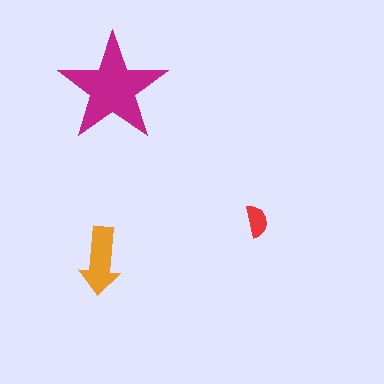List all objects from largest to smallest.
The magenta star, the orange arrow, the red semicircle.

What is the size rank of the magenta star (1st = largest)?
1st.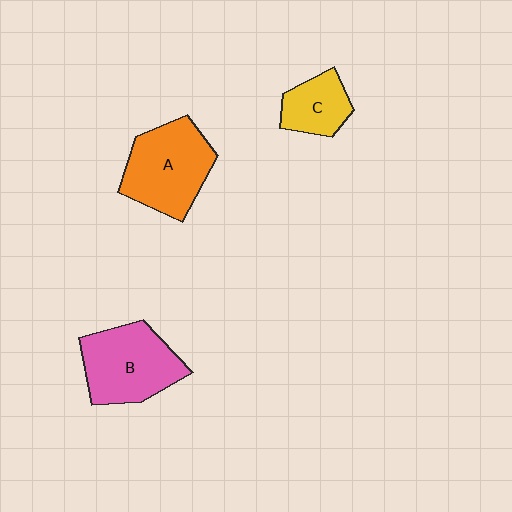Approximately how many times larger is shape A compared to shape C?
Approximately 1.9 times.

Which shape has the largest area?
Shape A (orange).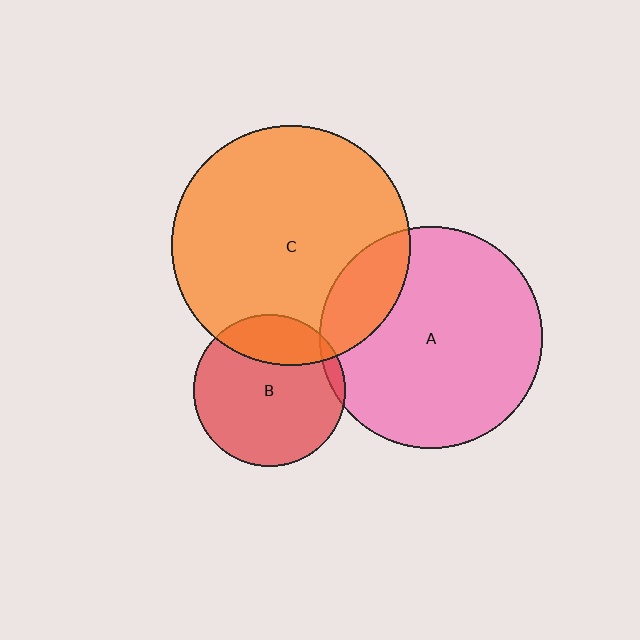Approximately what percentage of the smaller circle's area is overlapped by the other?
Approximately 20%.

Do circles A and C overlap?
Yes.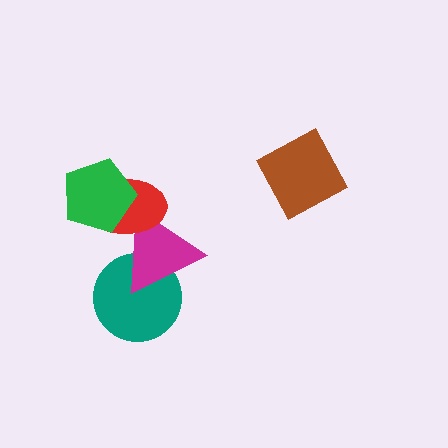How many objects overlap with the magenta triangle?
2 objects overlap with the magenta triangle.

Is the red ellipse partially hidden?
Yes, it is partially covered by another shape.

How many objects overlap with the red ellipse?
2 objects overlap with the red ellipse.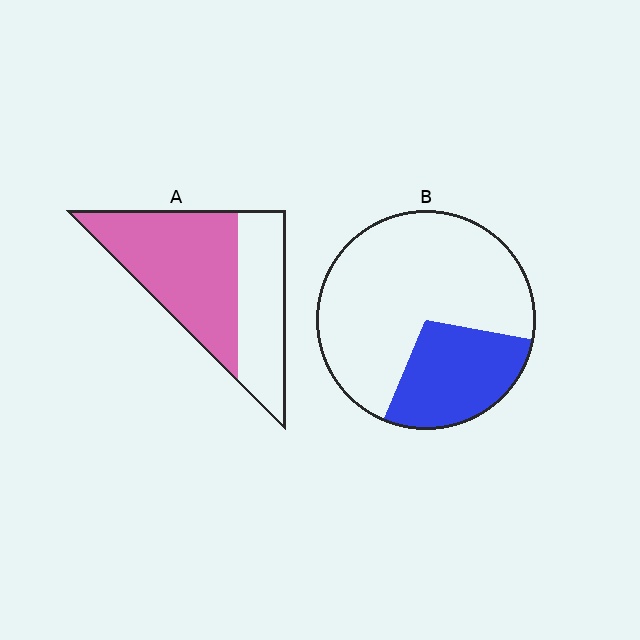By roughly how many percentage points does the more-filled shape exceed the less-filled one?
By roughly 35 percentage points (A over B).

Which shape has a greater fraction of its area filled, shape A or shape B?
Shape A.